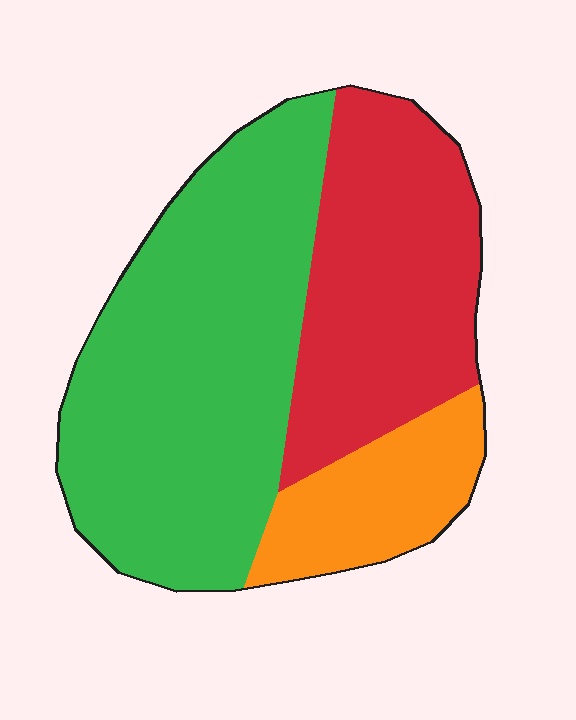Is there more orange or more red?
Red.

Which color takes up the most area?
Green, at roughly 50%.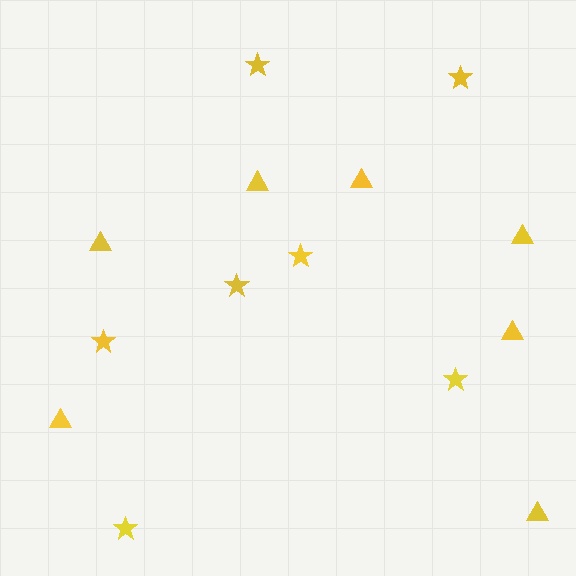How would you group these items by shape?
There are 2 groups: one group of triangles (7) and one group of stars (7).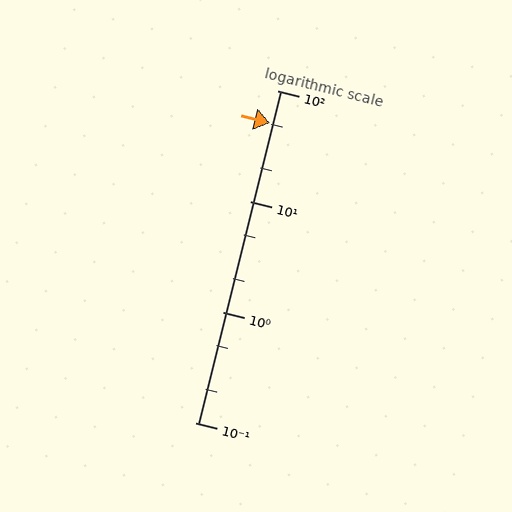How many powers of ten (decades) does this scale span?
The scale spans 3 decades, from 0.1 to 100.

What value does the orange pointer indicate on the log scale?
The pointer indicates approximately 51.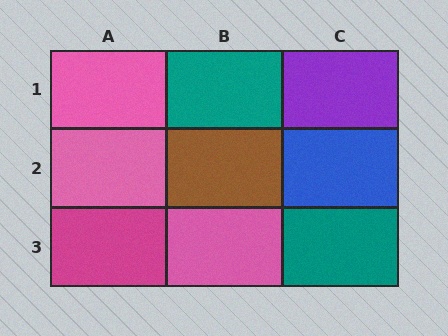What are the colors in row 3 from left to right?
Magenta, pink, teal.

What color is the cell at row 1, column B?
Teal.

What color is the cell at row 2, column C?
Blue.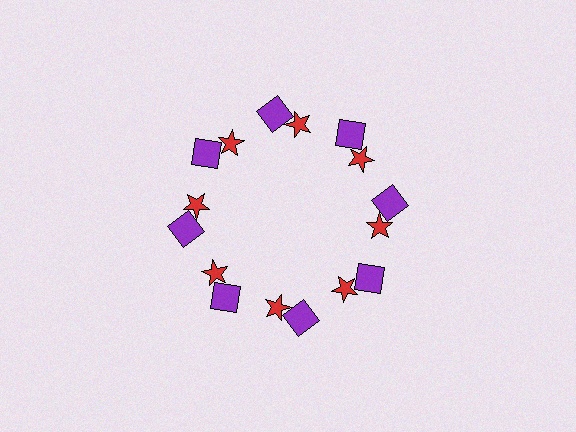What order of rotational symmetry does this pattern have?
This pattern has 8-fold rotational symmetry.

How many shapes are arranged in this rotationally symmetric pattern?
There are 16 shapes, arranged in 8 groups of 2.